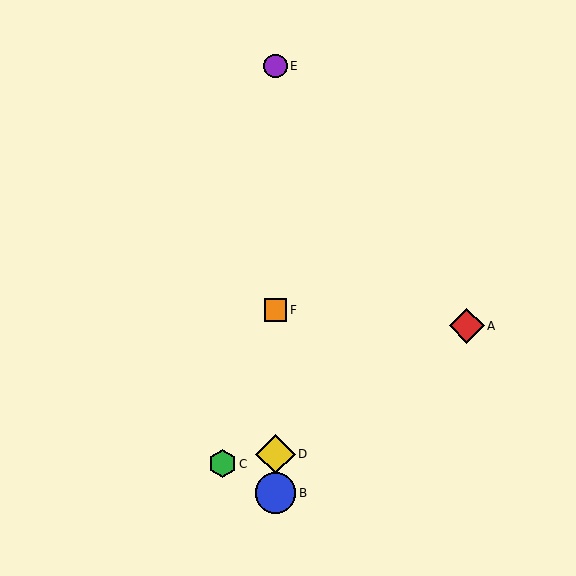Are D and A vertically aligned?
No, D is at x≈276 and A is at x≈467.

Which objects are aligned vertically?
Objects B, D, E, F are aligned vertically.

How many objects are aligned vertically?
4 objects (B, D, E, F) are aligned vertically.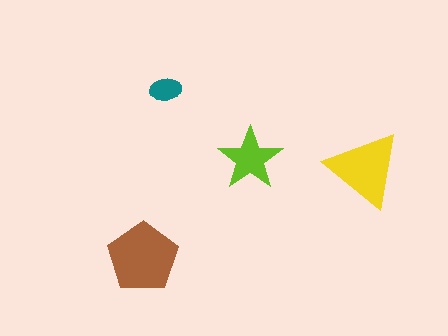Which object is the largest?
The brown pentagon.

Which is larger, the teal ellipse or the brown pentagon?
The brown pentagon.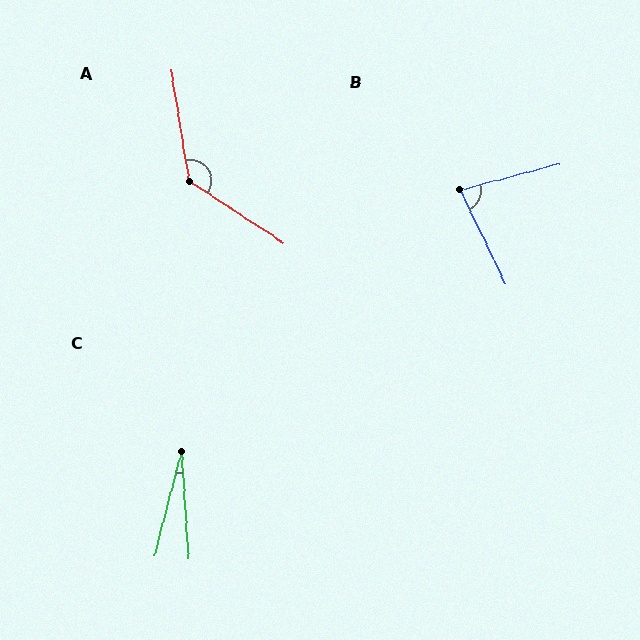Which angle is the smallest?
C, at approximately 19 degrees.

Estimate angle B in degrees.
Approximately 79 degrees.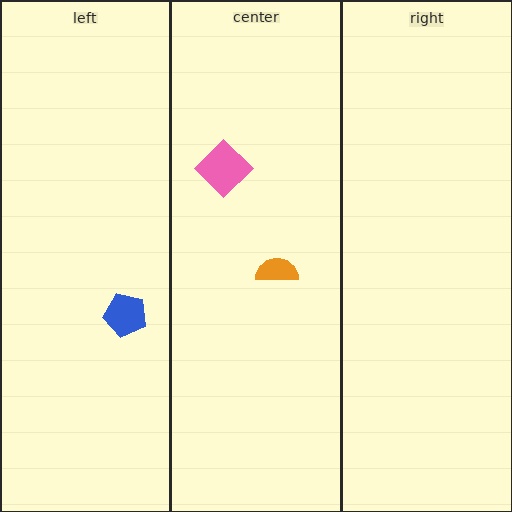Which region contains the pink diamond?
The center region.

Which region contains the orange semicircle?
The center region.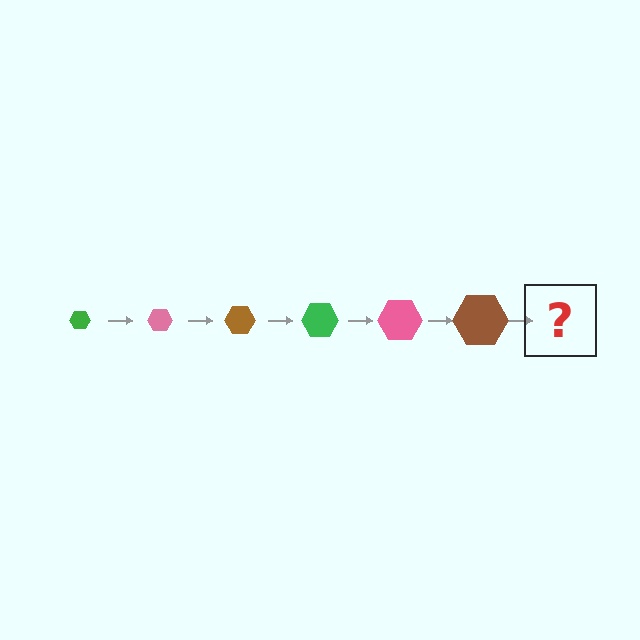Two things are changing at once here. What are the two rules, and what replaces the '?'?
The two rules are that the hexagon grows larger each step and the color cycles through green, pink, and brown. The '?' should be a green hexagon, larger than the previous one.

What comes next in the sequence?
The next element should be a green hexagon, larger than the previous one.